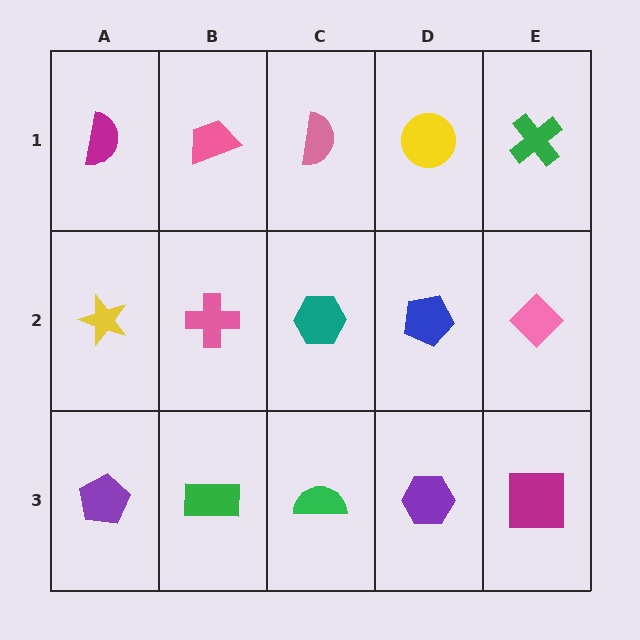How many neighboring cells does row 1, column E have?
2.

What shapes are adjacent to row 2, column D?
A yellow circle (row 1, column D), a purple hexagon (row 3, column D), a teal hexagon (row 2, column C), a pink diamond (row 2, column E).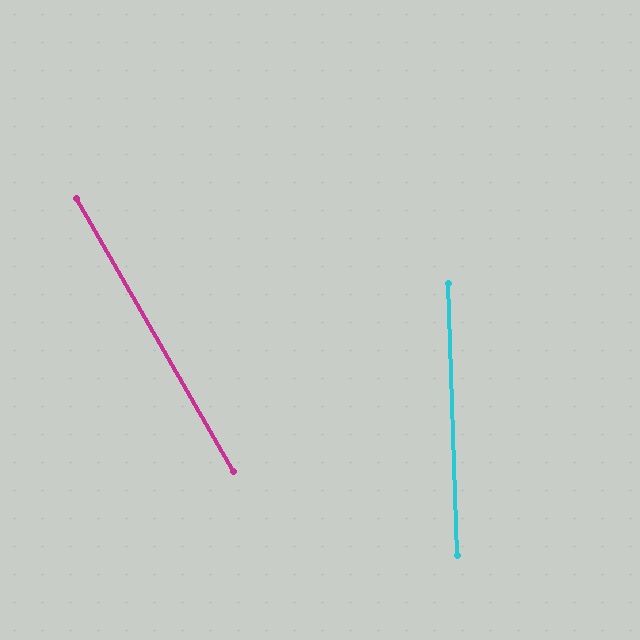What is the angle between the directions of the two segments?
Approximately 28 degrees.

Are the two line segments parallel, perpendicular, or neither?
Neither parallel nor perpendicular — they differ by about 28°.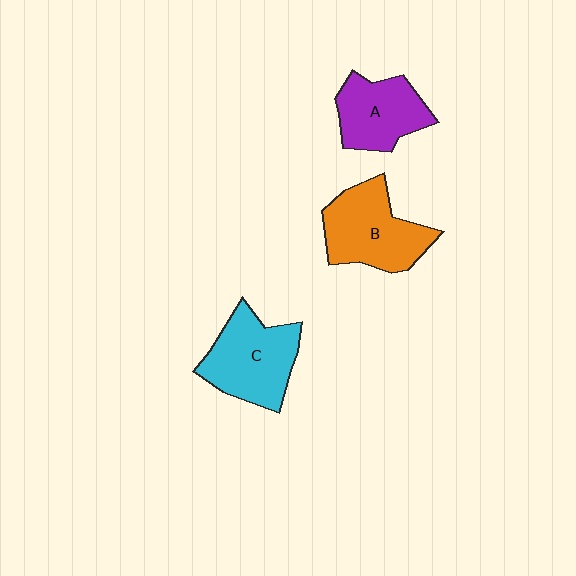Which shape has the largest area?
Shape C (cyan).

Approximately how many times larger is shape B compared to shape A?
Approximately 1.2 times.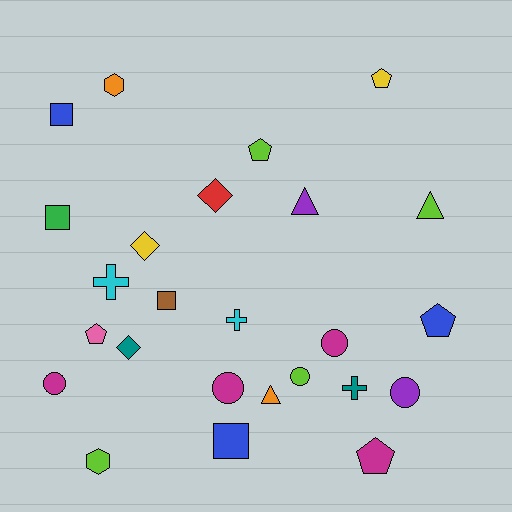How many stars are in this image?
There are no stars.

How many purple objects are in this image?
There are 2 purple objects.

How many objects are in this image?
There are 25 objects.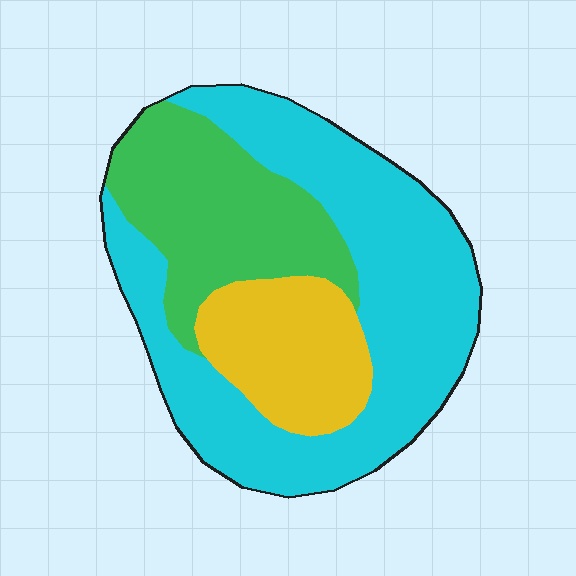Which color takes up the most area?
Cyan, at roughly 55%.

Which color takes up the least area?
Yellow, at roughly 20%.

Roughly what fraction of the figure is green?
Green covers around 25% of the figure.